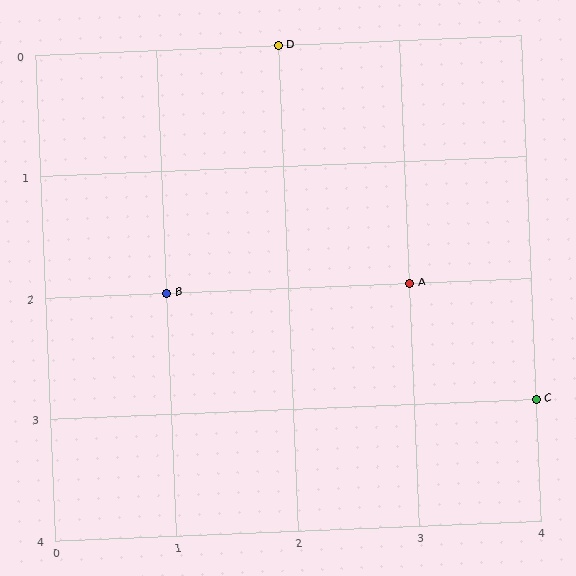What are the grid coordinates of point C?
Point C is at grid coordinates (4, 3).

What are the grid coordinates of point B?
Point B is at grid coordinates (1, 2).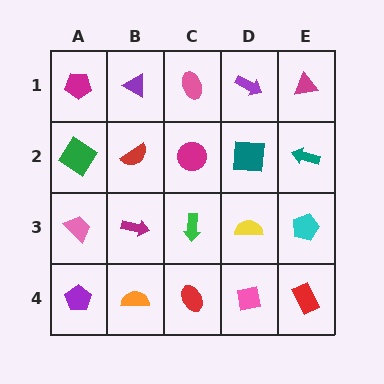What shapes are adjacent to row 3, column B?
A red semicircle (row 2, column B), an orange semicircle (row 4, column B), a pink trapezoid (row 3, column A), a green arrow (row 3, column C).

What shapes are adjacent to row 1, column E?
A teal arrow (row 2, column E), a purple arrow (row 1, column D).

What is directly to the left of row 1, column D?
A pink ellipse.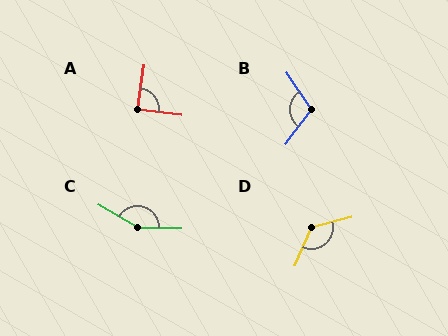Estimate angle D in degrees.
Approximately 128 degrees.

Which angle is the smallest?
A, at approximately 88 degrees.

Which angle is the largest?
C, at approximately 150 degrees.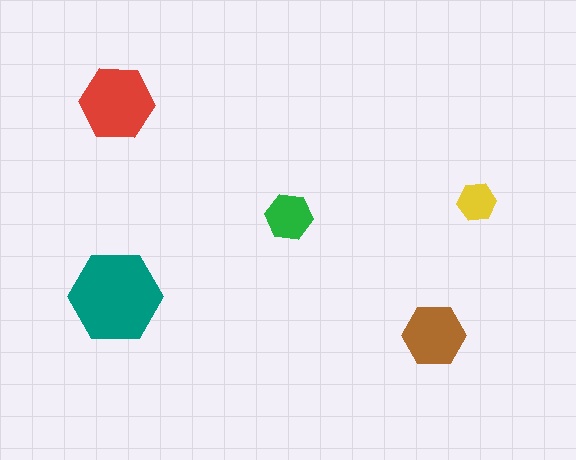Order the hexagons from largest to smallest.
the teal one, the red one, the brown one, the green one, the yellow one.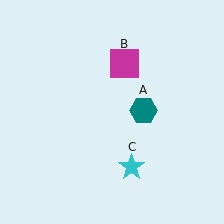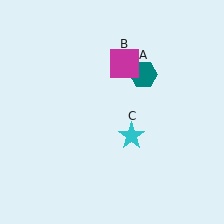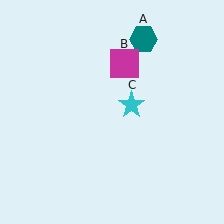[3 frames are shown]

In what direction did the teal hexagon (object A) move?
The teal hexagon (object A) moved up.